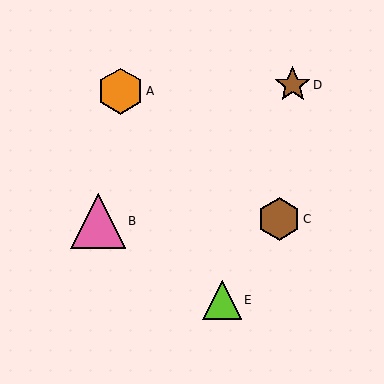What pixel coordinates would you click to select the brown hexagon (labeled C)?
Click at (279, 219) to select the brown hexagon C.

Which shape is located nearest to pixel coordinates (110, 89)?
The orange hexagon (labeled A) at (120, 91) is nearest to that location.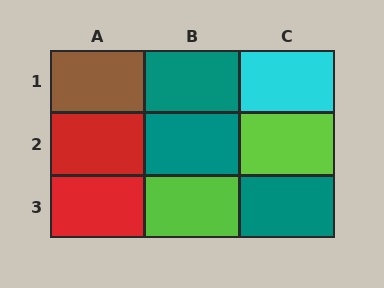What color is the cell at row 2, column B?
Teal.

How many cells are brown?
1 cell is brown.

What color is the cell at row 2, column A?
Red.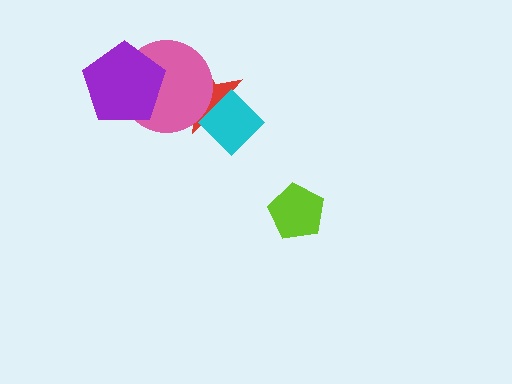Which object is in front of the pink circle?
The purple pentagon is in front of the pink circle.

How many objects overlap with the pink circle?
2 objects overlap with the pink circle.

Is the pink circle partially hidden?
Yes, it is partially covered by another shape.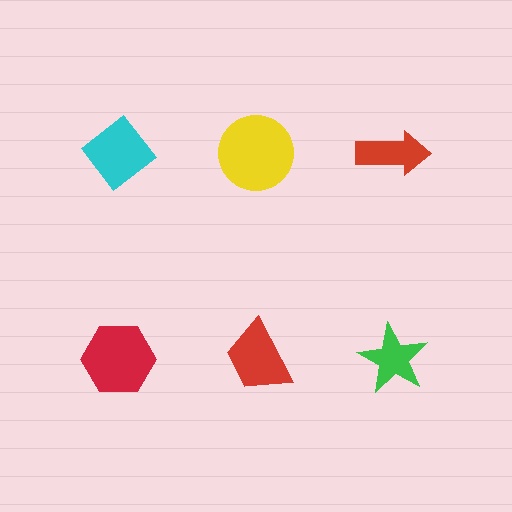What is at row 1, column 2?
A yellow circle.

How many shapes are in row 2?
3 shapes.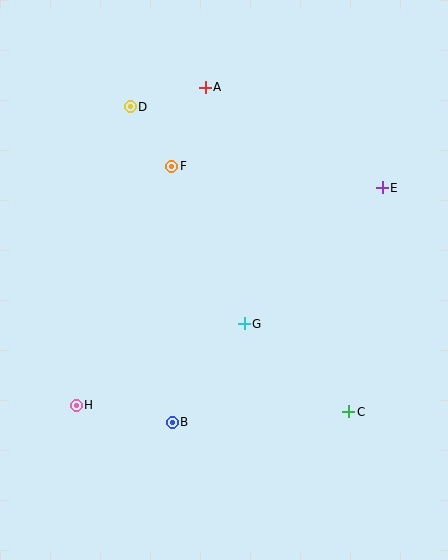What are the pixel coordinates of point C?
Point C is at (349, 412).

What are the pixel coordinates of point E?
Point E is at (382, 188).